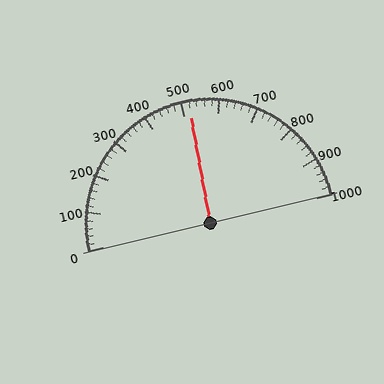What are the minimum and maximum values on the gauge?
The gauge ranges from 0 to 1000.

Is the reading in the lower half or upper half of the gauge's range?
The reading is in the upper half of the range (0 to 1000).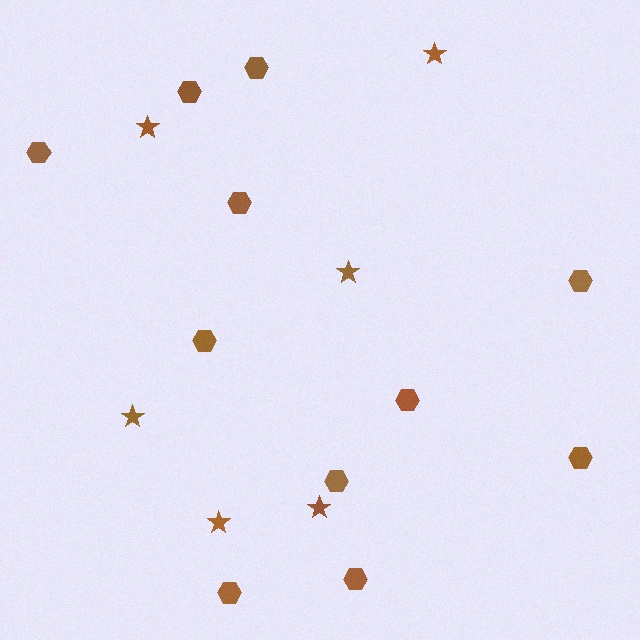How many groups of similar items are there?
There are 2 groups: one group of hexagons (11) and one group of stars (6).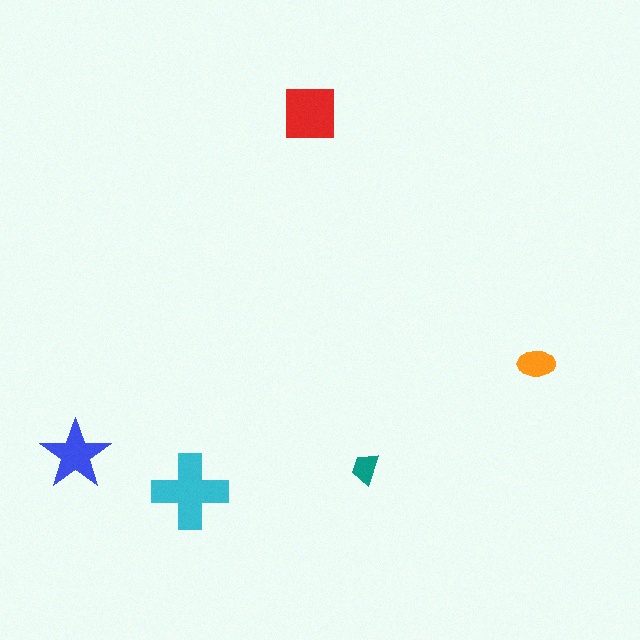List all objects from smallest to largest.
The teal trapezoid, the orange ellipse, the blue star, the red square, the cyan cross.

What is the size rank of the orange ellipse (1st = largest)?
4th.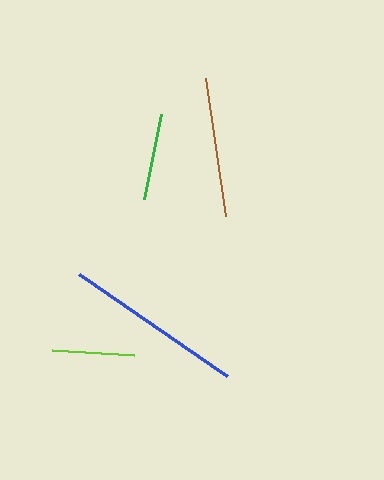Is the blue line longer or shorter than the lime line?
The blue line is longer than the lime line.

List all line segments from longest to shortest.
From longest to shortest: blue, brown, green, lime.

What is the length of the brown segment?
The brown segment is approximately 139 pixels long.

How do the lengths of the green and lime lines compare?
The green and lime lines are approximately the same length.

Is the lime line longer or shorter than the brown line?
The brown line is longer than the lime line.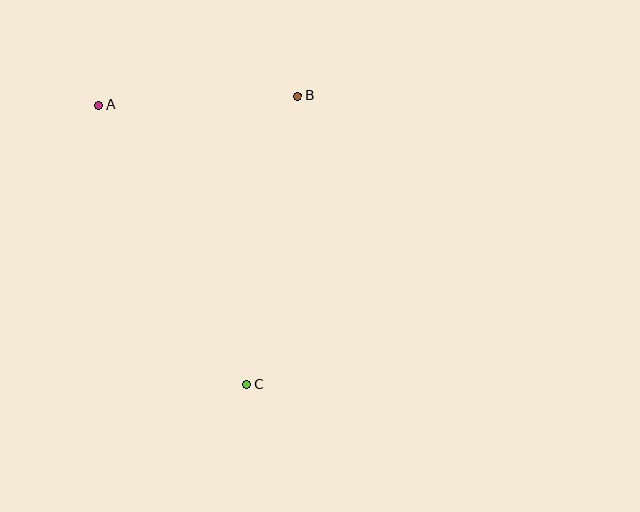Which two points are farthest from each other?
Points A and C are farthest from each other.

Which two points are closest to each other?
Points A and B are closest to each other.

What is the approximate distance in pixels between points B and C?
The distance between B and C is approximately 293 pixels.